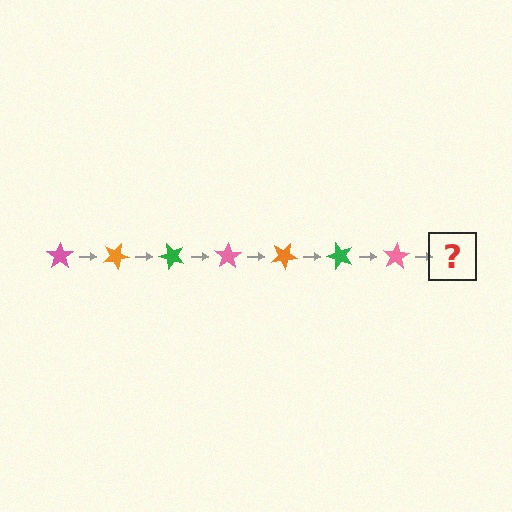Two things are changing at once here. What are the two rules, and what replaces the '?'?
The two rules are that it rotates 25 degrees each step and the color cycles through pink, orange, and green. The '?' should be an orange star, rotated 175 degrees from the start.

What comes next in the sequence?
The next element should be an orange star, rotated 175 degrees from the start.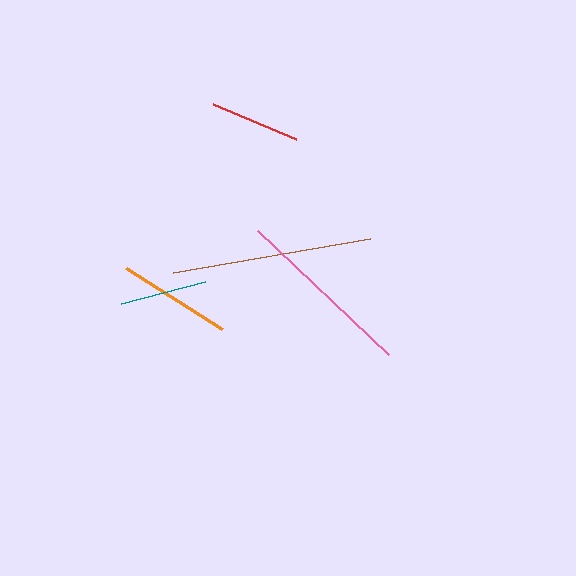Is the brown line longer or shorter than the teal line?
The brown line is longer than the teal line.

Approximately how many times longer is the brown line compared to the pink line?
The brown line is approximately 1.1 times the length of the pink line.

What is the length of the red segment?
The red segment is approximately 90 pixels long.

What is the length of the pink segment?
The pink segment is approximately 180 pixels long.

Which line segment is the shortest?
The teal line is the shortest at approximately 87 pixels.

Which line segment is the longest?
The brown line is the longest at approximately 200 pixels.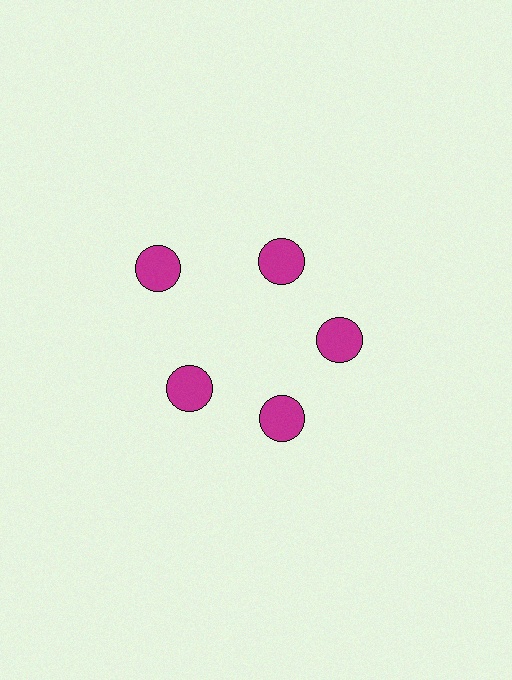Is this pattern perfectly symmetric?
No. The 5 magenta circles are arranged in a ring, but one element near the 10 o'clock position is pushed outward from the center, breaking the 5-fold rotational symmetry.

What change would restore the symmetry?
The symmetry would be restored by moving it inward, back onto the ring so that all 5 circles sit at equal angles and equal distance from the center.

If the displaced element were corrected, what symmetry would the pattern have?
It would have 5-fold rotational symmetry — the pattern would map onto itself every 72 degrees.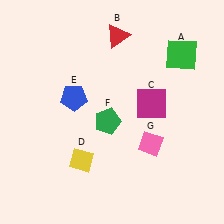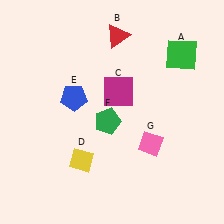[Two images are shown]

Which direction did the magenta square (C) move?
The magenta square (C) moved left.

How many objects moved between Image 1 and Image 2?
1 object moved between the two images.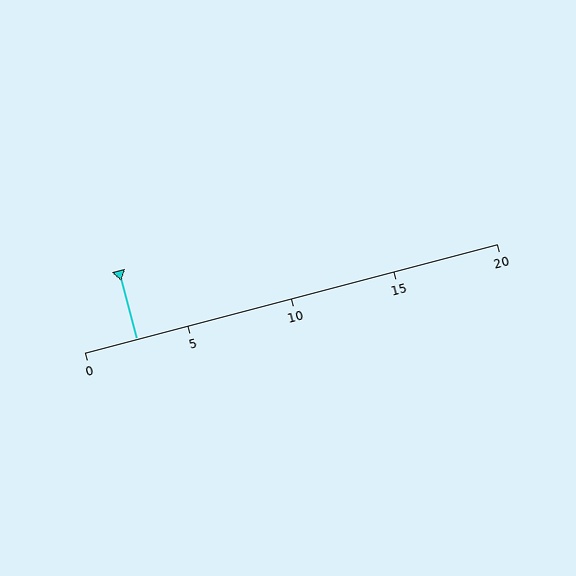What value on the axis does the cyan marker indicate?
The marker indicates approximately 2.5.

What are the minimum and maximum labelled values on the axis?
The axis runs from 0 to 20.